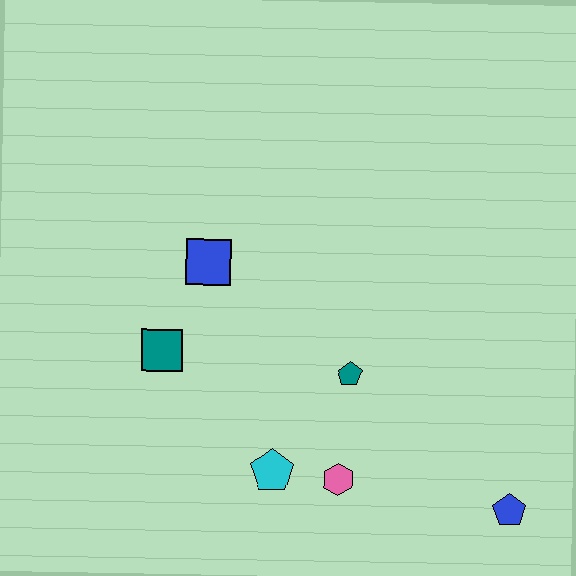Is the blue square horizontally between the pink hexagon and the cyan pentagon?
No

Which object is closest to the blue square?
The teal square is closest to the blue square.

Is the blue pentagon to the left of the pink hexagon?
No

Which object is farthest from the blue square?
The blue pentagon is farthest from the blue square.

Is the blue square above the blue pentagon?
Yes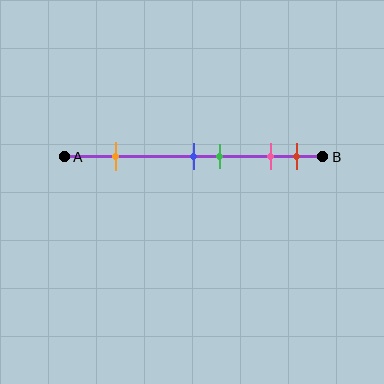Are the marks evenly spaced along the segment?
No, the marks are not evenly spaced.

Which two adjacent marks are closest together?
The blue and green marks are the closest adjacent pair.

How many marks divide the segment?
There are 5 marks dividing the segment.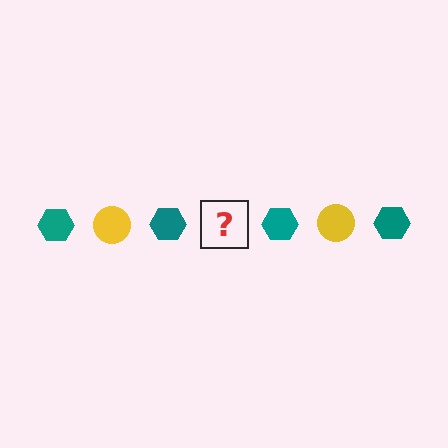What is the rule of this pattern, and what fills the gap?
The rule is that the pattern alternates between teal hexagon and yellow circle. The gap should be filled with a yellow circle.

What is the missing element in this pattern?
The missing element is a yellow circle.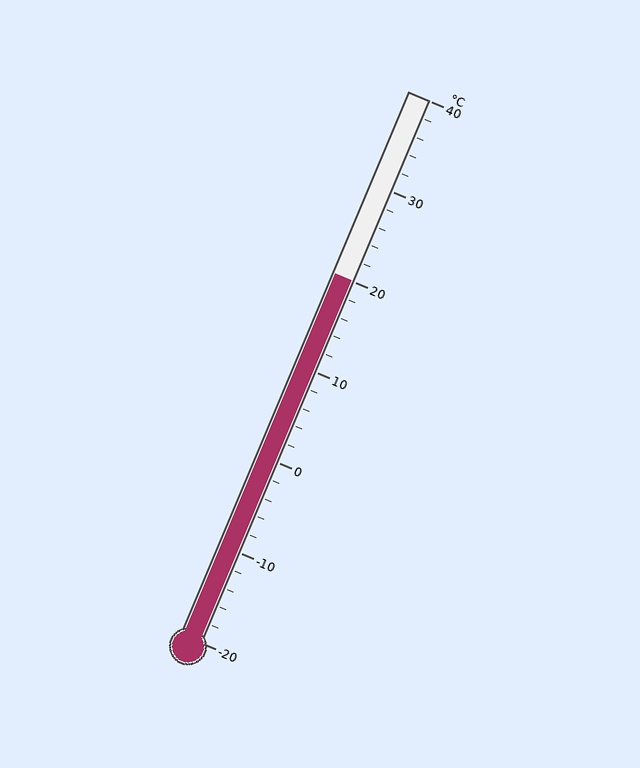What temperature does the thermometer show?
The thermometer shows approximately 20°C.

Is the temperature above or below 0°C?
The temperature is above 0°C.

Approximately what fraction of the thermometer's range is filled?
The thermometer is filled to approximately 65% of its range.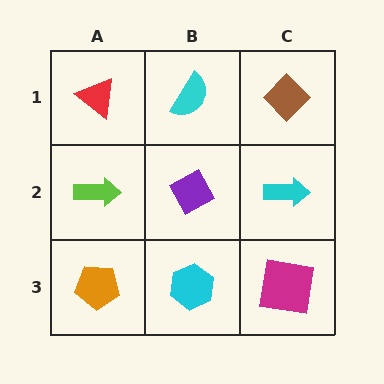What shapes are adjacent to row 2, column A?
A red triangle (row 1, column A), an orange pentagon (row 3, column A), a purple diamond (row 2, column B).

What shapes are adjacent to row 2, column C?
A brown diamond (row 1, column C), a magenta square (row 3, column C), a purple diamond (row 2, column B).